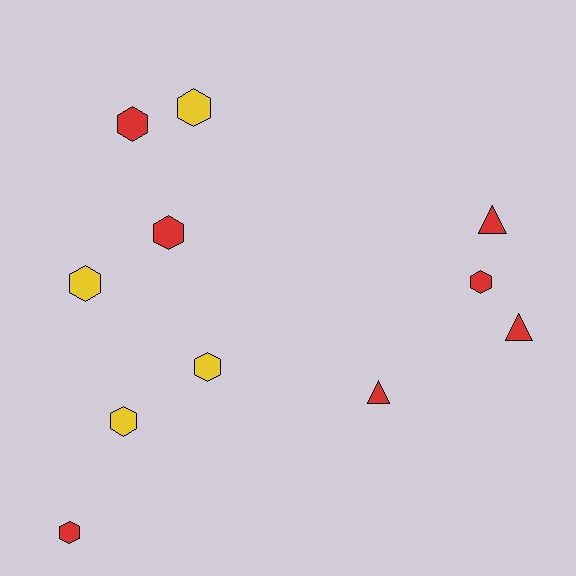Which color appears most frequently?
Red, with 7 objects.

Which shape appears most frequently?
Hexagon, with 8 objects.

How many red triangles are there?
There are 3 red triangles.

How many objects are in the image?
There are 11 objects.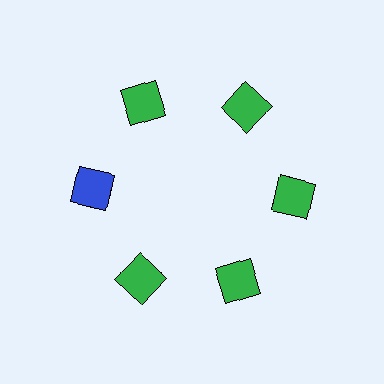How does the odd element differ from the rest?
It has a different color: blue instead of green.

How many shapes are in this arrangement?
There are 6 shapes arranged in a ring pattern.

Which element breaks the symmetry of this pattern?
The blue square at roughly the 9 o'clock position breaks the symmetry. All other shapes are green squares.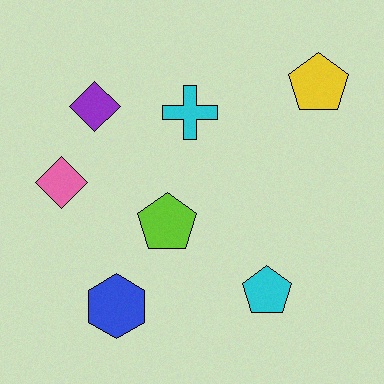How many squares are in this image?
There are no squares.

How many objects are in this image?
There are 7 objects.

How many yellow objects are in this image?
There is 1 yellow object.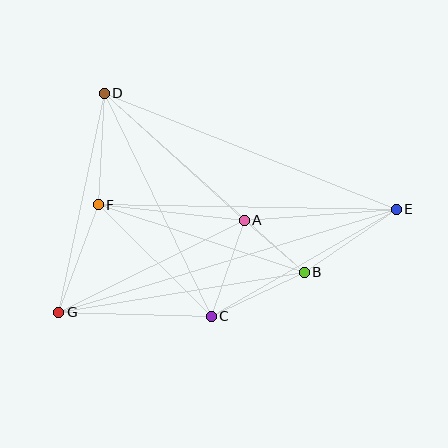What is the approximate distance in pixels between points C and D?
The distance between C and D is approximately 247 pixels.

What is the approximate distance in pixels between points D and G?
The distance between D and G is approximately 224 pixels.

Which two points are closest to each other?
Points A and B are closest to each other.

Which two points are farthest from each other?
Points E and G are farthest from each other.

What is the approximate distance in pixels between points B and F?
The distance between B and F is approximately 217 pixels.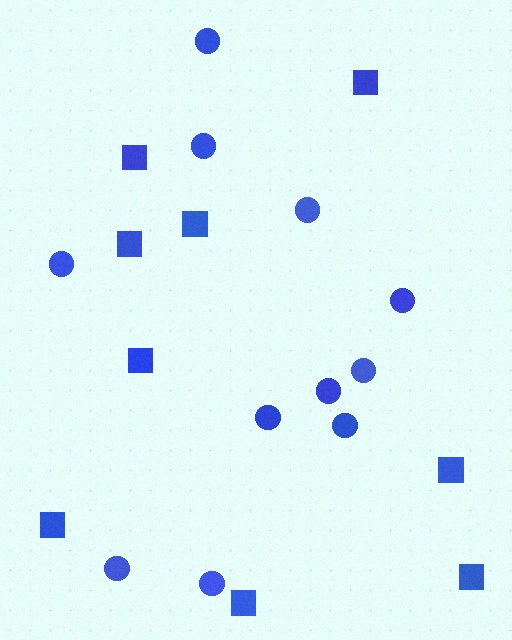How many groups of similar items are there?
There are 2 groups: one group of circles (11) and one group of squares (9).